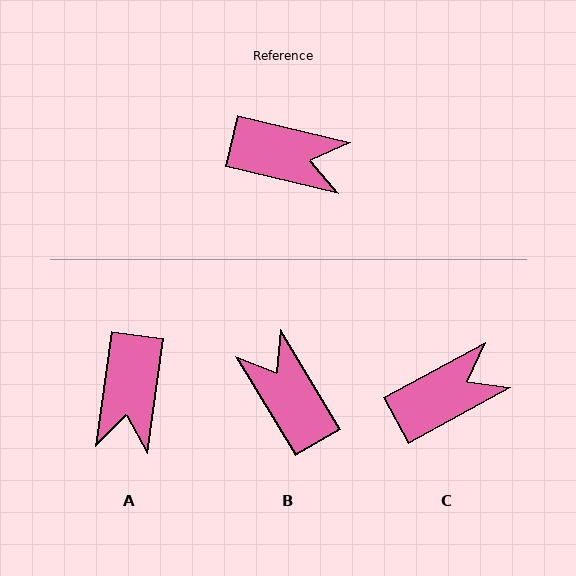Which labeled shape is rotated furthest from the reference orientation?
B, about 134 degrees away.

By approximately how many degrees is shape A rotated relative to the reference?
Approximately 85 degrees clockwise.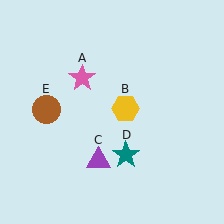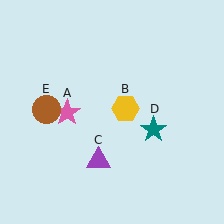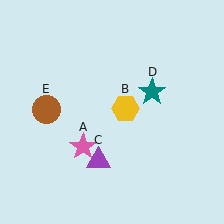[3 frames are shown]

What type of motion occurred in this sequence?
The pink star (object A), teal star (object D) rotated counterclockwise around the center of the scene.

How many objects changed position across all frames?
2 objects changed position: pink star (object A), teal star (object D).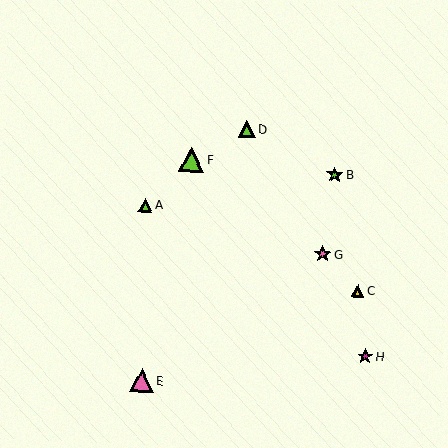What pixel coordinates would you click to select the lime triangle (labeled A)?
Click at (145, 205) to select the lime triangle A.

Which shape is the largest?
The lime triangle (labeled F) is the largest.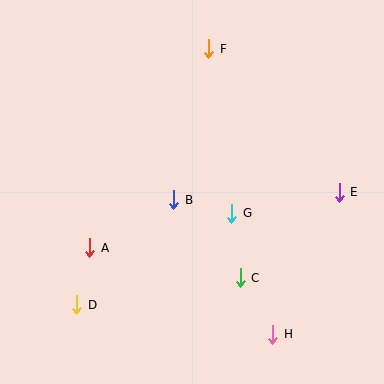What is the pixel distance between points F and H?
The distance between F and H is 293 pixels.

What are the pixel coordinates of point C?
Point C is at (240, 278).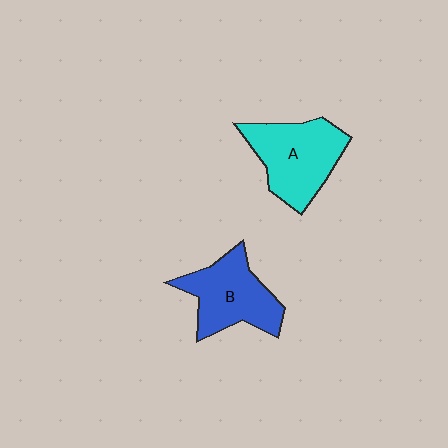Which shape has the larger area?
Shape A (cyan).